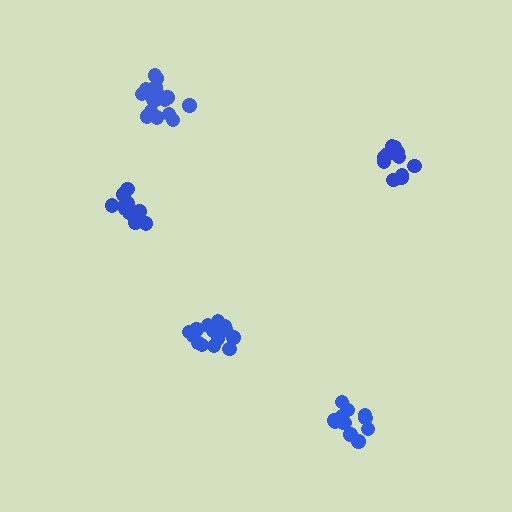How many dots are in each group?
Group 1: 12 dots, Group 2: 15 dots, Group 3: 12 dots, Group 4: 13 dots, Group 5: 16 dots (68 total).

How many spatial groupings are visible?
There are 5 spatial groupings.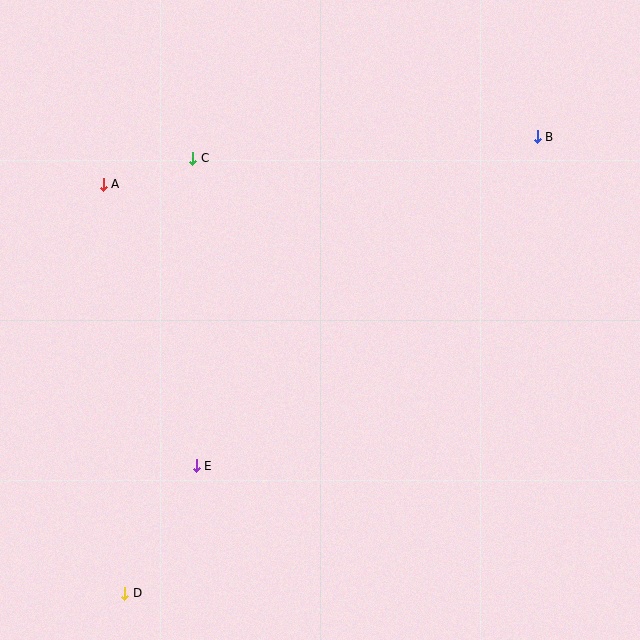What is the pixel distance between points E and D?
The distance between E and D is 146 pixels.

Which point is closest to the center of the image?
Point E at (196, 466) is closest to the center.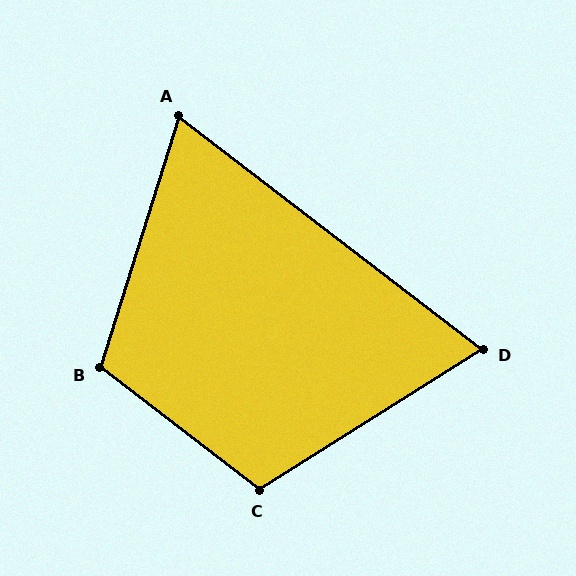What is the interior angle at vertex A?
Approximately 70 degrees (acute).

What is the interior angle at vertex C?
Approximately 110 degrees (obtuse).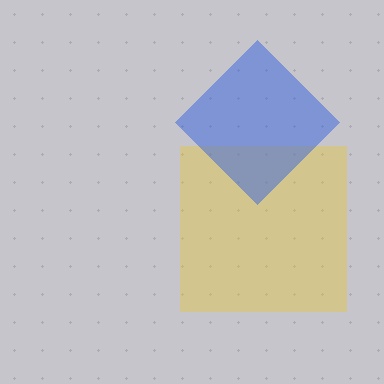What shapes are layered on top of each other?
The layered shapes are: a yellow square, a blue diamond.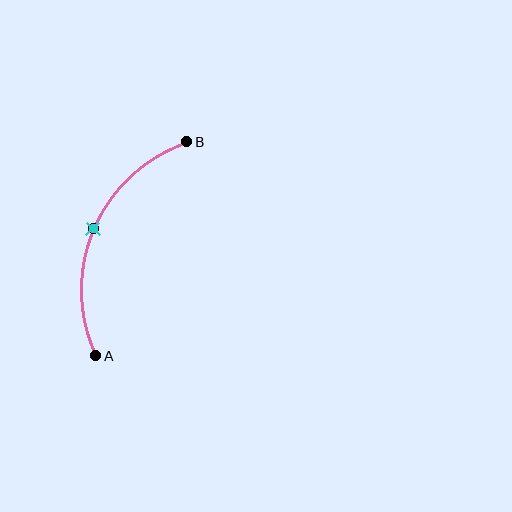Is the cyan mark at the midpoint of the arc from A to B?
Yes. The cyan mark lies on the arc at equal arc-length from both A and B — it is the arc midpoint.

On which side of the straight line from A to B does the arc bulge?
The arc bulges to the left of the straight line connecting A and B.